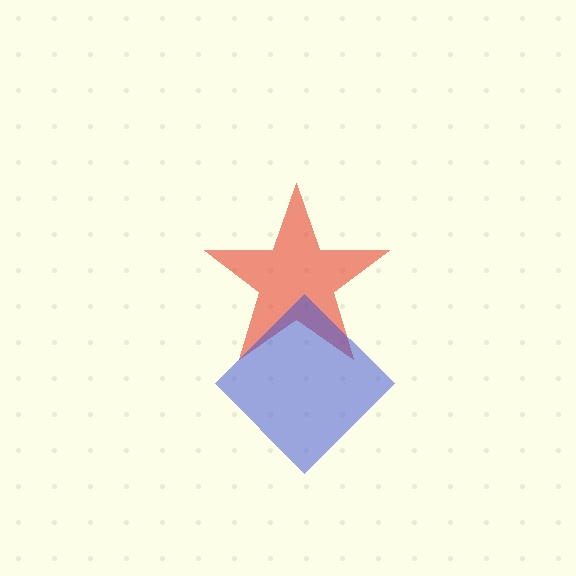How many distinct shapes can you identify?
There are 2 distinct shapes: a red star, a blue diamond.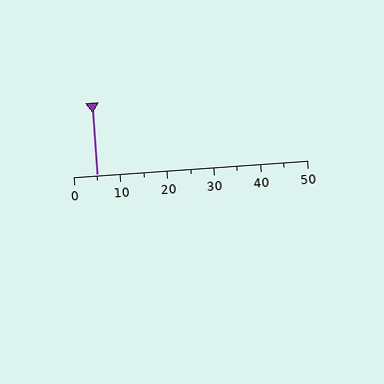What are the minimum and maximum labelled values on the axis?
The axis runs from 0 to 50.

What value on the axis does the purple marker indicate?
The marker indicates approximately 5.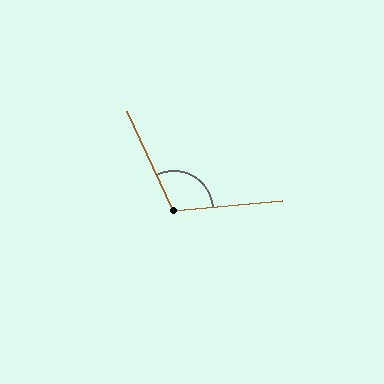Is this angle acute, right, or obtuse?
It is obtuse.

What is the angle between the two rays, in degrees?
Approximately 110 degrees.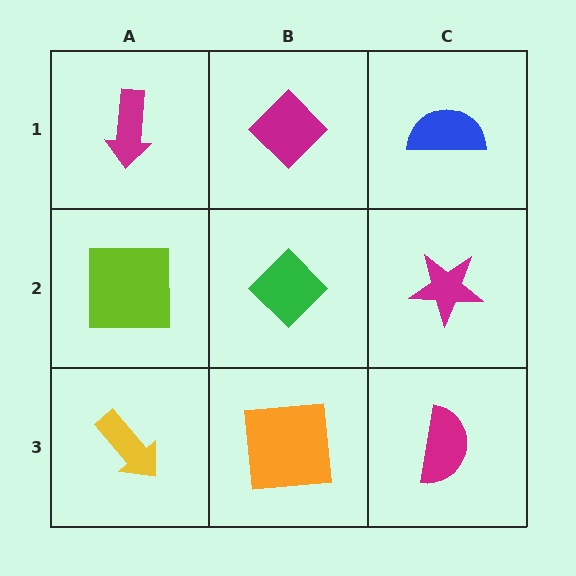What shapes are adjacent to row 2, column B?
A magenta diamond (row 1, column B), an orange square (row 3, column B), a lime square (row 2, column A), a magenta star (row 2, column C).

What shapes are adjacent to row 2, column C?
A blue semicircle (row 1, column C), a magenta semicircle (row 3, column C), a green diamond (row 2, column B).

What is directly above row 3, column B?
A green diamond.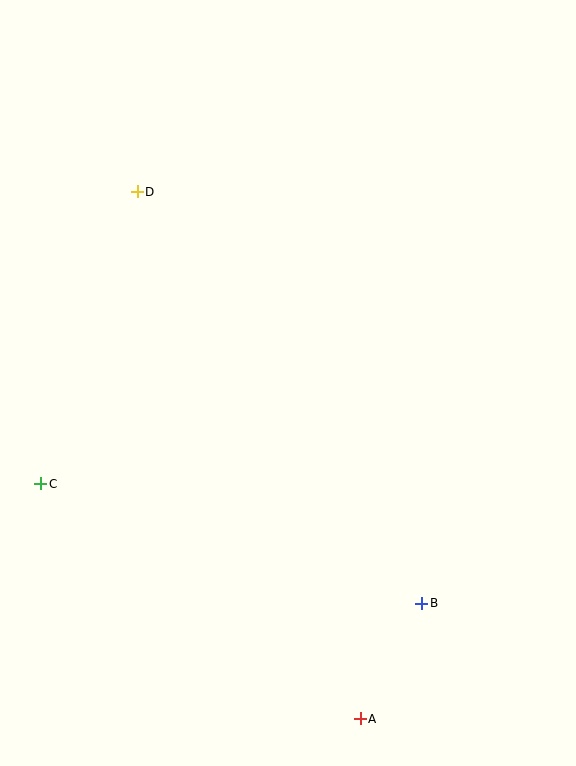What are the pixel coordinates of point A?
Point A is at (360, 719).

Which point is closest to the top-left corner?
Point D is closest to the top-left corner.